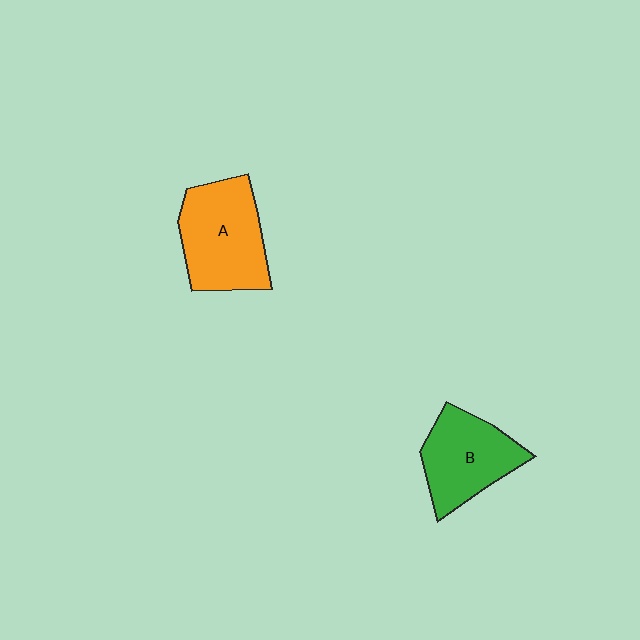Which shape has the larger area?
Shape A (orange).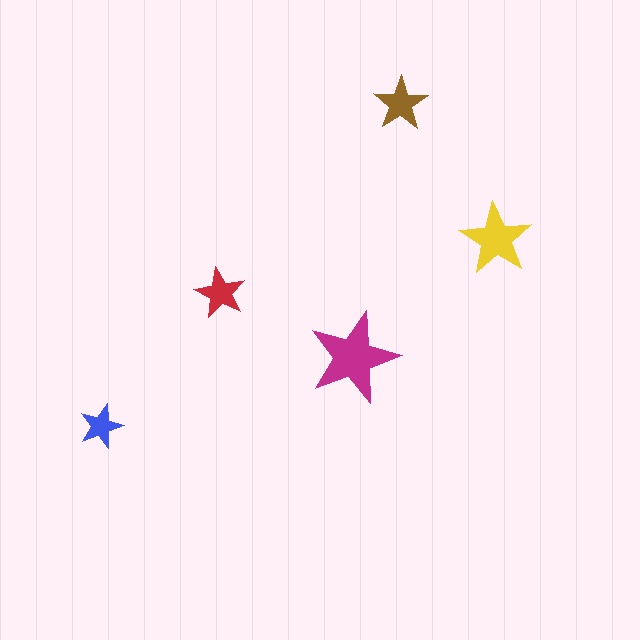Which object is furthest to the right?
The yellow star is rightmost.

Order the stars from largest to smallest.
the magenta one, the yellow one, the brown one, the red one, the blue one.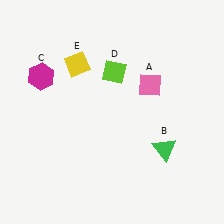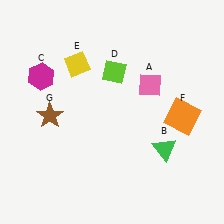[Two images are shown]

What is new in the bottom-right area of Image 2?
An orange square (F) was added in the bottom-right area of Image 2.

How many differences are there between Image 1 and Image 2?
There are 2 differences between the two images.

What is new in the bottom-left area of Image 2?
A brown star (G) was added in the bottom-left area of Image 2.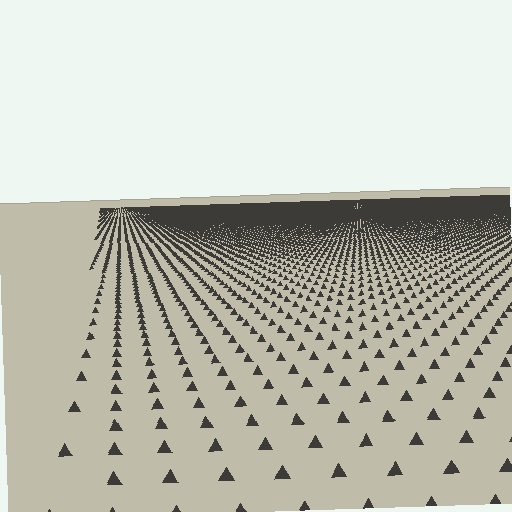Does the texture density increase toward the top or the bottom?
Density increases toward the top.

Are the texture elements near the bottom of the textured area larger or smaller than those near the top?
Larger. Near the bottom, elements are closer to the viewer and appear at a bigger on-screen size.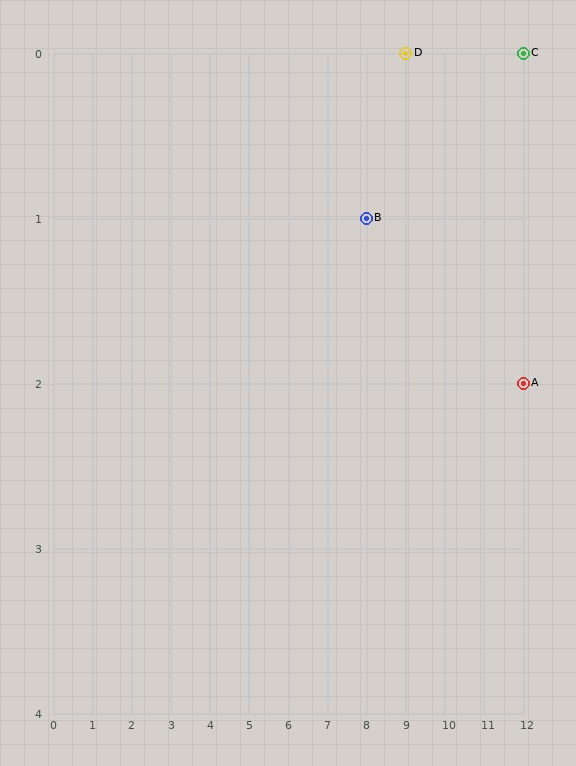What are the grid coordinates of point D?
Point D is at grid coordinates (9, 0).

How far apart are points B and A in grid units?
Points B and A are 4 columns and 1 row apart (about 4.1 grid units diagonally).